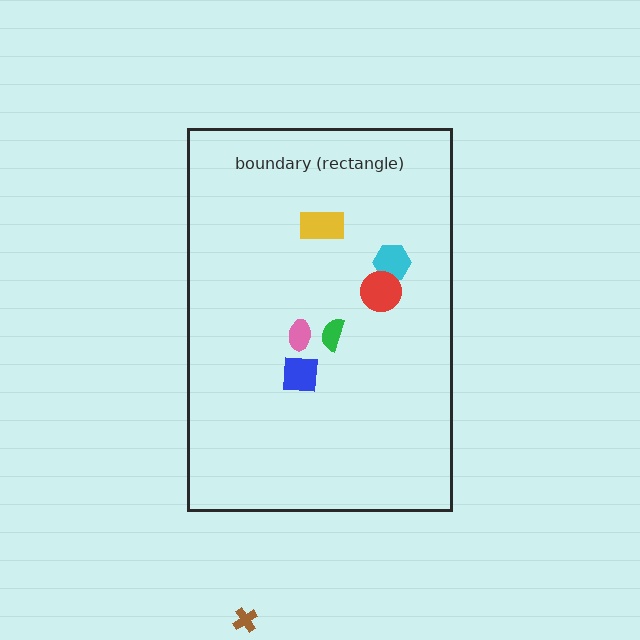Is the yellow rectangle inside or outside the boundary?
Inside.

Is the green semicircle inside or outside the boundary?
Inside.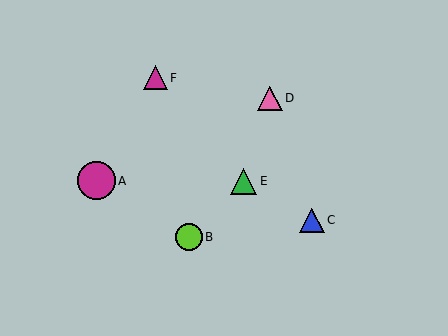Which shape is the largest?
The magenta circle (labeled A) is the largest.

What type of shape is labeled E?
Shape E is a green triangle.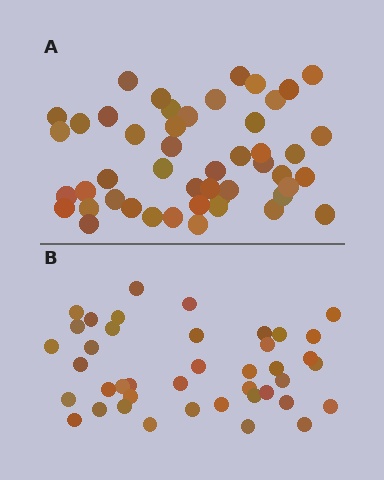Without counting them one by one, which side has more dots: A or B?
Region A (the top region) has more dots.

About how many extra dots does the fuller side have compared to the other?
Region A has roughly 8 or so more dots than region B.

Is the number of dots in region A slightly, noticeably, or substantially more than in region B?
Region A has only slightly more — the two regions are fairly close. The ratio is roughly 1.2 to 1.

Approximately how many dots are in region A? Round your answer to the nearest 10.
About 50 dots. (The exact count is 48, which rounds to 50.)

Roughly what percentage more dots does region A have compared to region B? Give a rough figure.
About 15% more.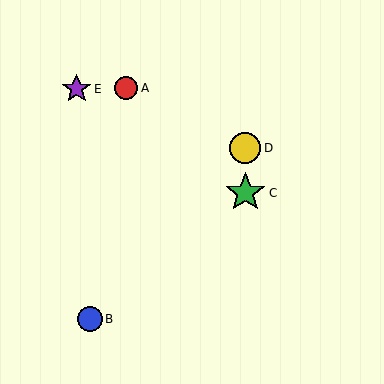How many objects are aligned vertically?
2 objects (C, D) are aligned vertically.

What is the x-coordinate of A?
Object A is at x≈126.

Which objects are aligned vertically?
Objects C, D are aligned vertically.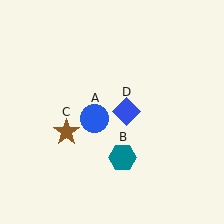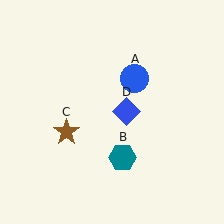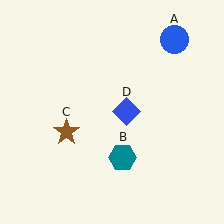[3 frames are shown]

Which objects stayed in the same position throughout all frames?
Teal hexagon (object B) and brown star (object C) and blue diamond (object D) remained stationary.